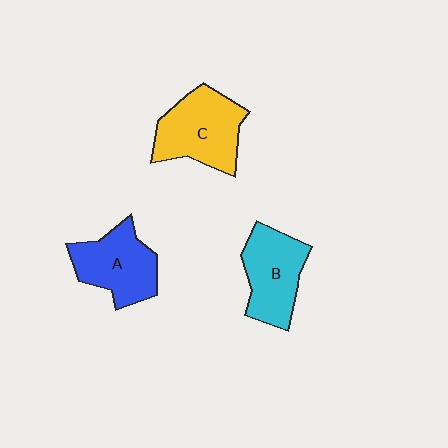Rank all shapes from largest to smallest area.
From largest to smallest: C (yellow), B (cyan), A (blue).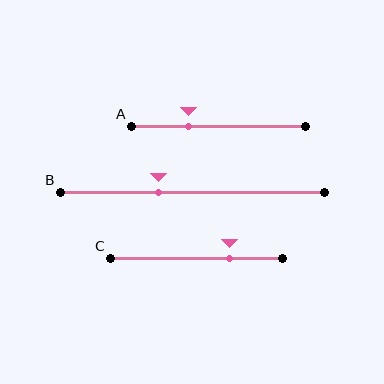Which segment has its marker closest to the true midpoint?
Segment B has its marker closest to the true midpoint.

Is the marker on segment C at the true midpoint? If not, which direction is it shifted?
No, the marker on segment C is shifted to the right by about 19% of the segment length.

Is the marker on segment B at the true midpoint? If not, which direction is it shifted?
No, the marker on segment B is shifted to the left by about 13% of the segment length.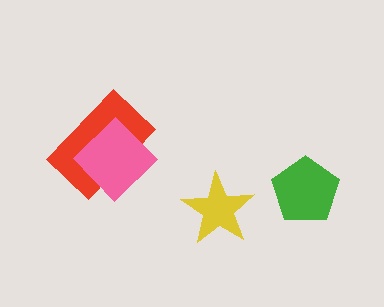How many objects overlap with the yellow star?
0 objects overlap with the yellow star.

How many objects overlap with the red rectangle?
1 object overlaps with the red rectangle.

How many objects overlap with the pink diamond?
1 object overlaps with the pink diamond.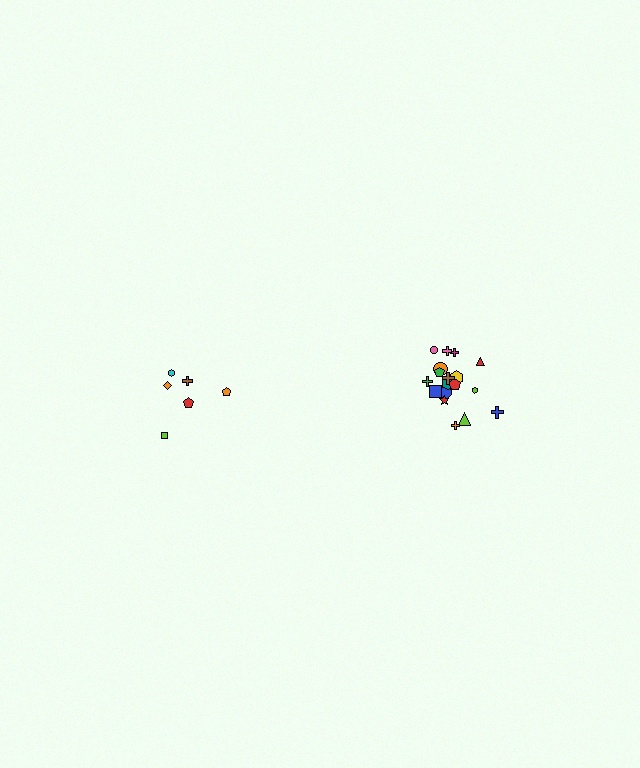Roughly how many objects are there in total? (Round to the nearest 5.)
Roughly 25 objects in total.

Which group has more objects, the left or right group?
The right group.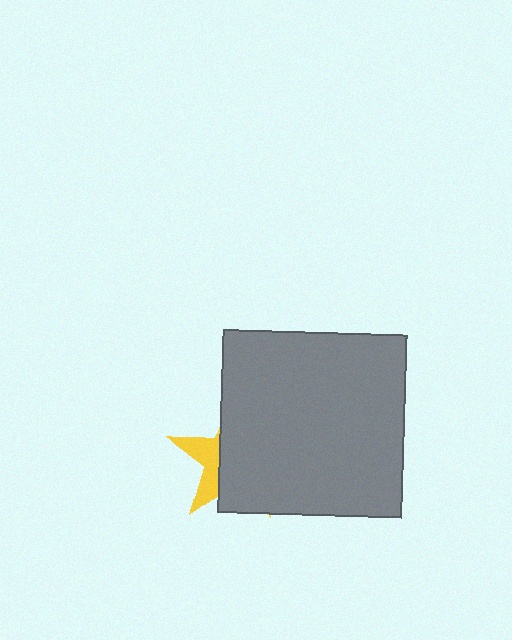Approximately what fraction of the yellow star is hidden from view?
Roughly 69% of the yellow star is hidden behind the gray square.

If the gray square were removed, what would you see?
You would see the complete yellow star.